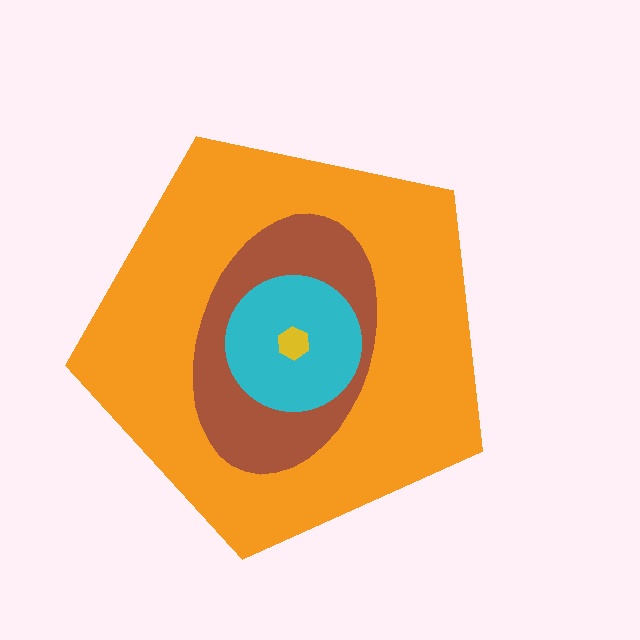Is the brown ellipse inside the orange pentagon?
Yes.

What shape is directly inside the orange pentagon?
The brown ellipse.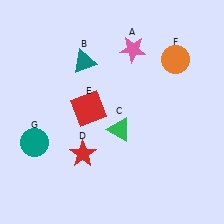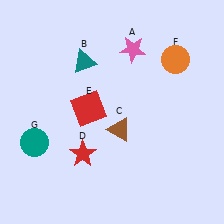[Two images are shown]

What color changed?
The triangle (C) changed from green in Image 1 to brown in Image 2.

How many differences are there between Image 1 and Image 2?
There is 1 difference between the two images.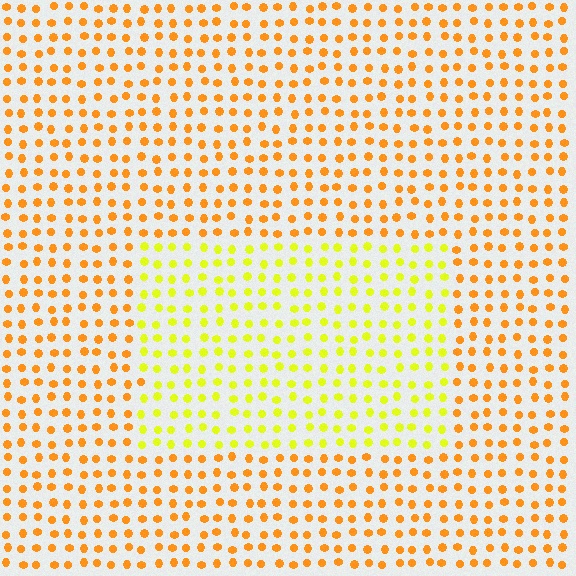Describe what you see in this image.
The image is filled with small orange elements in a uniform arrangement. A rectangle-shaped region is visible where the elements are tinted to a slightly different hue, forming a subtle color boundary.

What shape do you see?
I see a rectangle.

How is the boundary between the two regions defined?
The boundary is defined purely by a slight shift in hue (about 36 degrees). Spacing, size, and orientation are identical on both sides.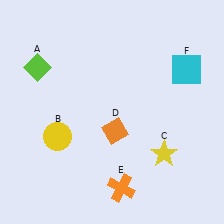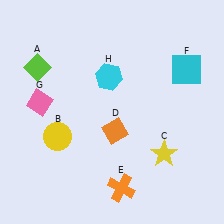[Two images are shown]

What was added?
A pink diamond (G), a cyan hexagon (H) were added in Image 2.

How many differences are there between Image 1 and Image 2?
There are 2 differences between the two images.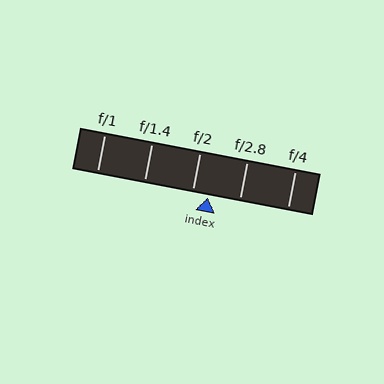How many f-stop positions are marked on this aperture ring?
There are 5 f-stop positions marked.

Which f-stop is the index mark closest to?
The index mark is closest to f/2.